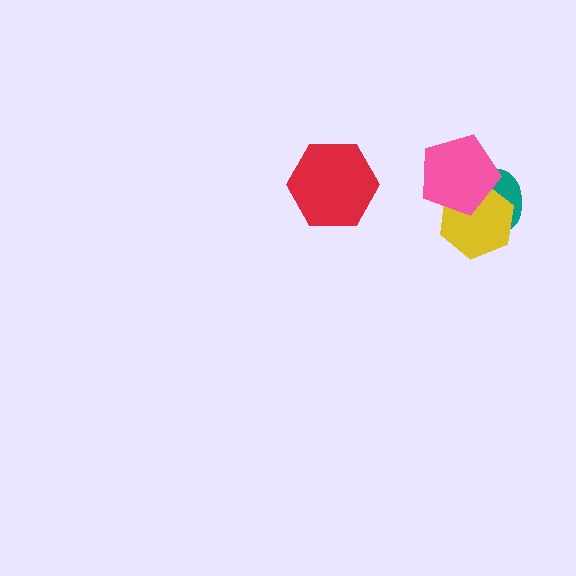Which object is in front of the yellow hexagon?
The pink pentagon is in front of the yellow hexagon.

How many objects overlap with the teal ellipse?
2 objects overlap with the teal ellipse.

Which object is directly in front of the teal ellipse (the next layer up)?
The yellow hexagon is directly in front of the teal ellipse.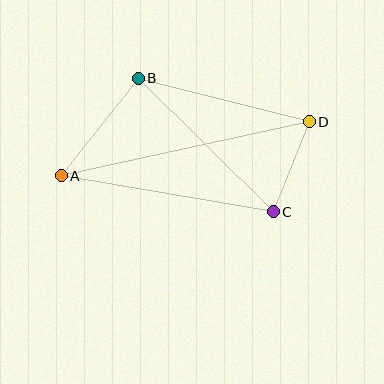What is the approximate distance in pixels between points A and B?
The distance between A and B is approximately 124 pixels.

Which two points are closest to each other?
Points C and D are closest to each other.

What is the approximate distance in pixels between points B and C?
The distance between B and C is approximately 190 pixels.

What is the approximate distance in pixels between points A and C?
The distance between A and C is approximately 215 pixels.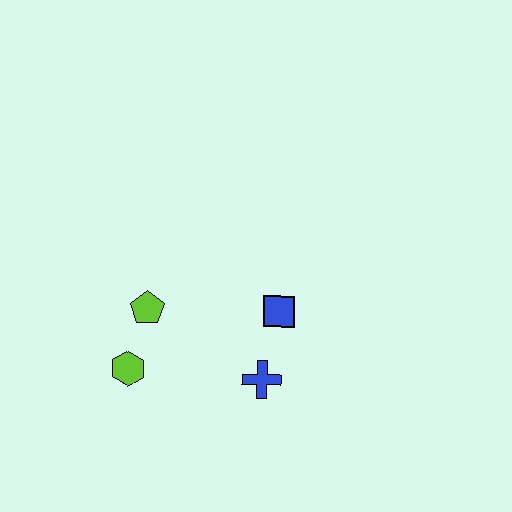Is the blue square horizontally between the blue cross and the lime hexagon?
No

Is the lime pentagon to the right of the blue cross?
No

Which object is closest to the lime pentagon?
The lime hexagon is closest to the lime pentagon.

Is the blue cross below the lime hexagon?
Yes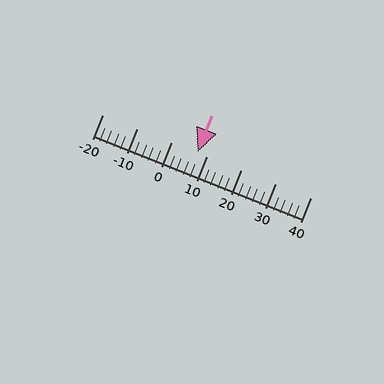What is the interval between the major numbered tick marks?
The major tick marks are spaced 10 units apart.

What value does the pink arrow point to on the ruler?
The pink arrow points to approximately 7.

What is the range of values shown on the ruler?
The ruler shows values from -20 to 40.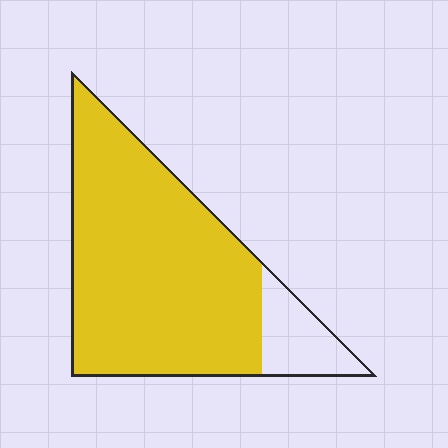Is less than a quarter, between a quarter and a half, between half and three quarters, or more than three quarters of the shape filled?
More than three quarters.